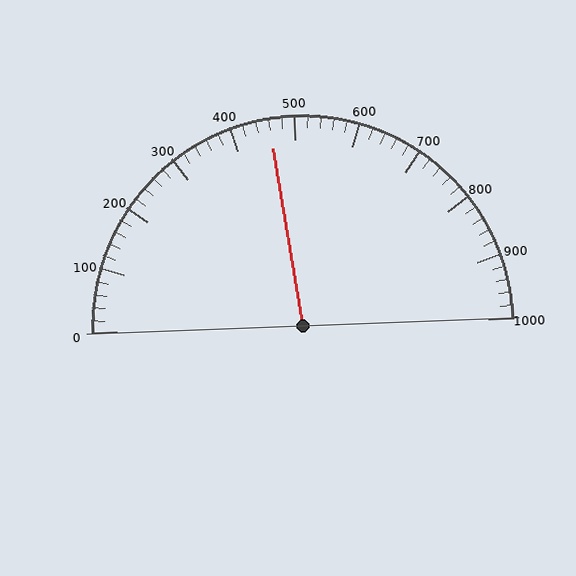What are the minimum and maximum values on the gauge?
The gauge ranges from 0 to 1000.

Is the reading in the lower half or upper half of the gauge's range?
The reading is in the lower half of the range (0 to 1000).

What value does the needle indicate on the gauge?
The needle indicates approximately 460.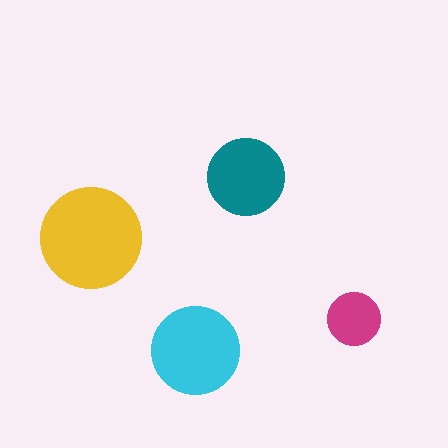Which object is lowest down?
The cyan circle is bottommost.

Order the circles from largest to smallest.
the yellow one, the cyan one, the teal one, the magenta one.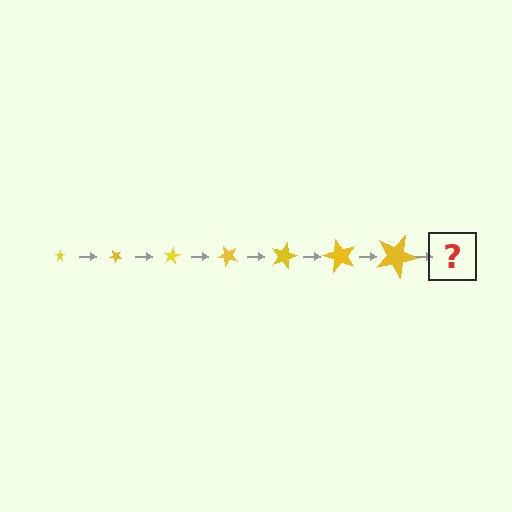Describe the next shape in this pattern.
It should be a star, larger than the previous one and rotated 280 degrees from the start.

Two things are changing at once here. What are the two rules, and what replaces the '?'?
The two rules are that the star grows larger each step and it rotates 40 degrees each step. The '?' should be a star, larger than the previous one and rotated 280 degrees from the start.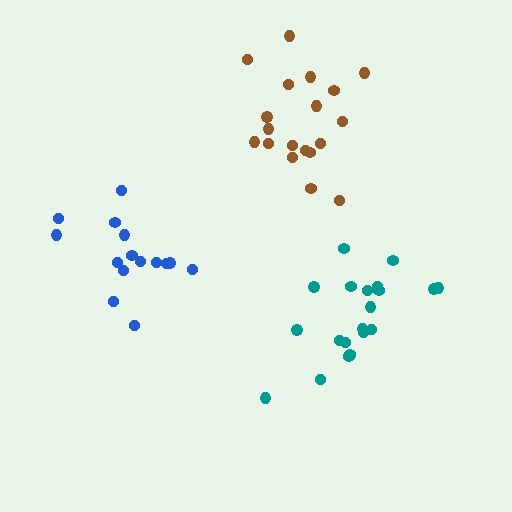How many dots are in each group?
Group 1: 20 dots, Group 2: 15 dots, Group 3: 19 dots (54 total).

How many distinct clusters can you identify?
There are 3 distinct clusters.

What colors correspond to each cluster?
The clusters are colored: teal, blue, brown.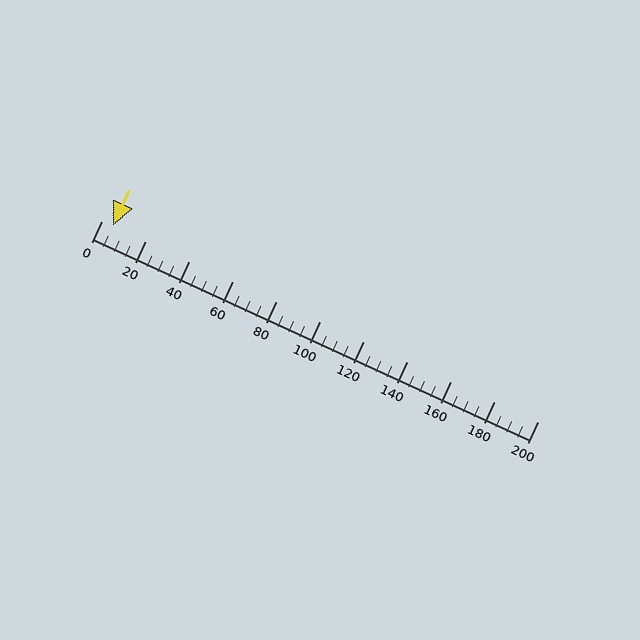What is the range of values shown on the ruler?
The ruler shows values from 0 to 200.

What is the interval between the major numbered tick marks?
The major tick marks are spaced 20 units apart.